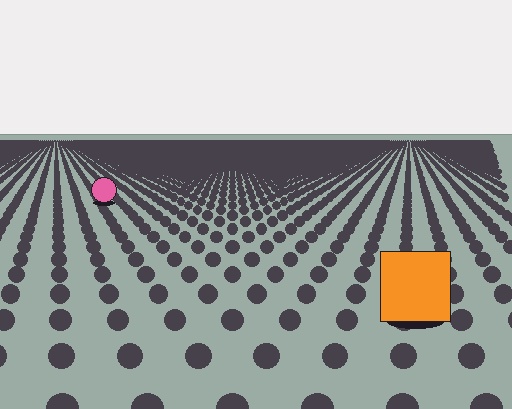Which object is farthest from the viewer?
The pink circle is farthest from the viewer. It appears smaller and the ground texture around it is denser.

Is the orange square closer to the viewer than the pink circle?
Yes. The orange square is closer — you can tell from the texture gradient: the ground texture is coarser near it.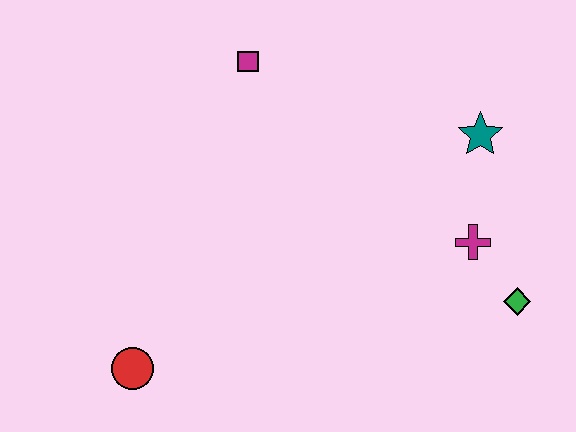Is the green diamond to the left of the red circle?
No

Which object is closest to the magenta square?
The teal star is closest to the magenta square.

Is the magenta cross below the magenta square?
Yes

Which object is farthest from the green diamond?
The red circle is farthest from the green diamond.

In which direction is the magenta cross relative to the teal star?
The magenta cross is below the teal star.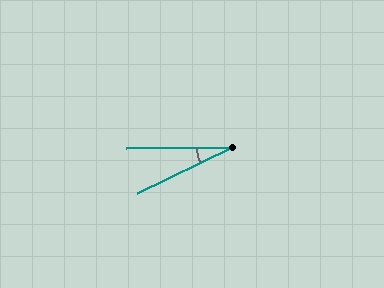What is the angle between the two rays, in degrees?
Approximately 25 degrees.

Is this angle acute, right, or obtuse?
It is acute.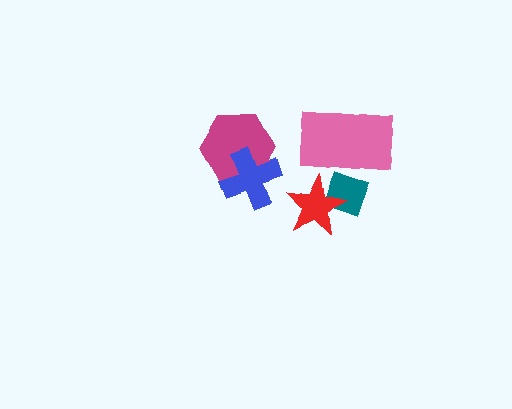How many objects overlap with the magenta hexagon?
1 object overlaps with the magenta hexagon.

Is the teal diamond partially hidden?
Yes, it is partially covered by another shape.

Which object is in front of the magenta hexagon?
The blue cross is in front of the magenta hexagon.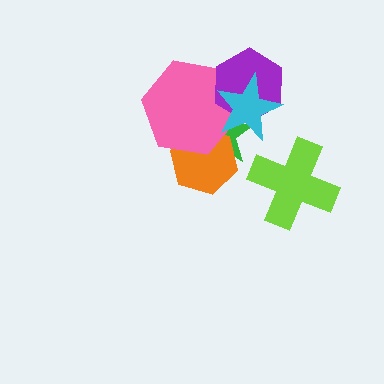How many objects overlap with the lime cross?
0 objects overlap with the lime cross.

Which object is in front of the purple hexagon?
The cyan star is in front of the purple hexagon.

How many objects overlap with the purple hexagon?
3 objects overlap with the purple hexagon.